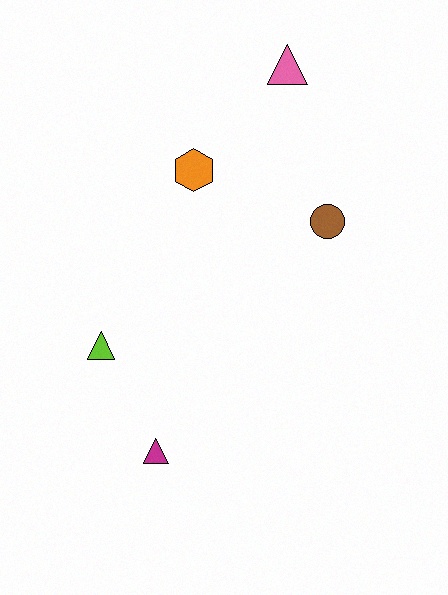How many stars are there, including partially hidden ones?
There are no stars.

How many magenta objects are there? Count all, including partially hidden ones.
There is 1 magenta object.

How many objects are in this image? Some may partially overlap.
There are 5 objects.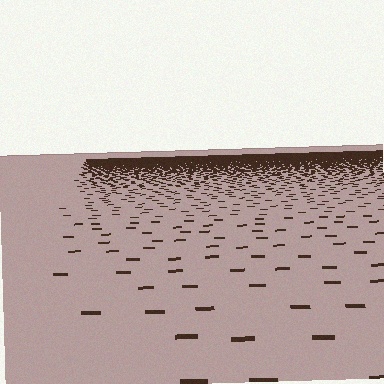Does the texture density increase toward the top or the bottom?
Density increases toward the top.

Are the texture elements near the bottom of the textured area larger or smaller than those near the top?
Larger. Near the bottom, elements are closer to the viewer and appear at a bigger on-screen size.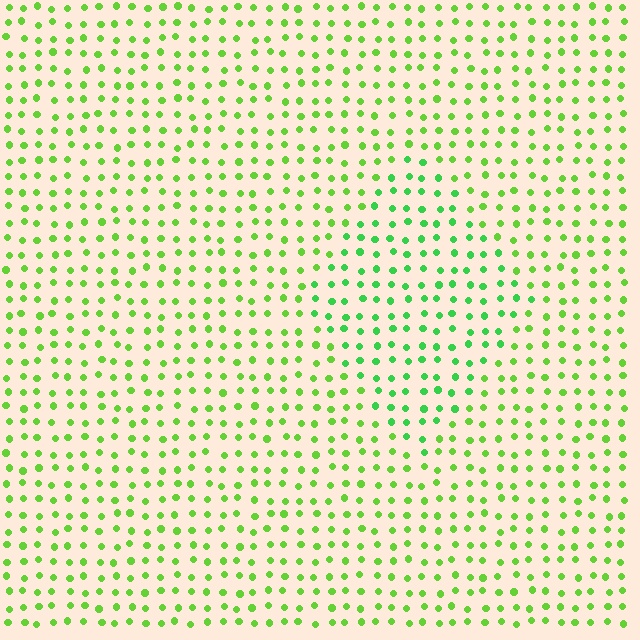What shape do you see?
I see a diamond.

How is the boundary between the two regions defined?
The boundary is defined purely by a slight shift in hue (about 26 degrees). Spacing, size, and orientation are identical on both sides.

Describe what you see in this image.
The image is filled with small lime elements in a uniform arrangement. A diamond-shaped region is visible where the elements are tinted to a slightly different hue, forming a subtle color boundary.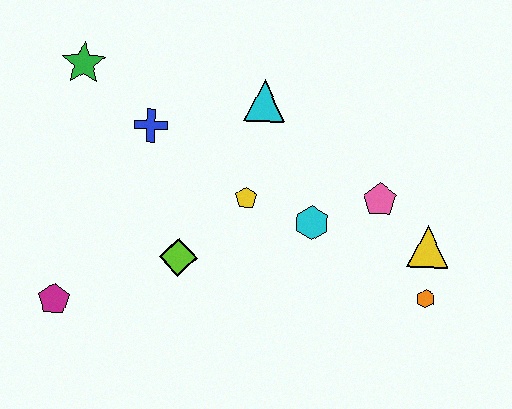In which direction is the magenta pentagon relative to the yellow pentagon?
The magenta pentagon is to the left of the yellow pentagon.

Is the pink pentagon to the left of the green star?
No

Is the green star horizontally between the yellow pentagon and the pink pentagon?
No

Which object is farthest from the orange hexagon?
The green star is farthest from the orange hexagon.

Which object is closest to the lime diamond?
The yellow pentagon is closest to the lime diamond.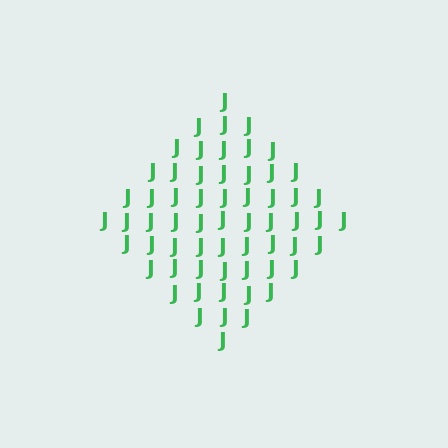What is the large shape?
The large shape is a diamond.